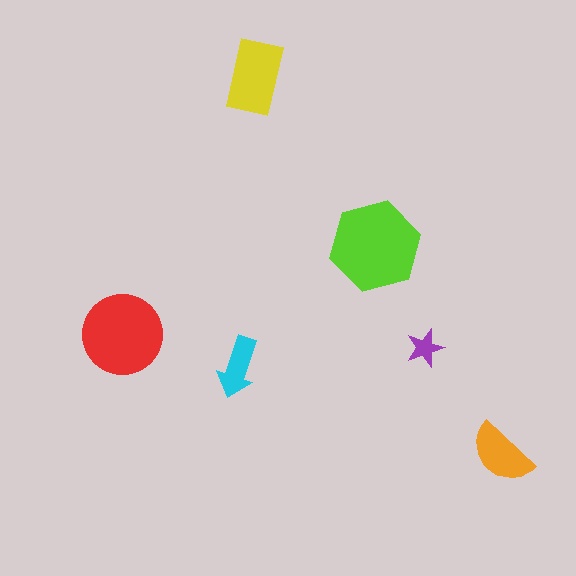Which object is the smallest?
The purple star.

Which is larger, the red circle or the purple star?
The red circle.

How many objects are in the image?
There are 6 objects in the image.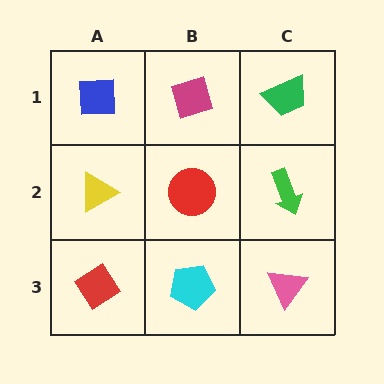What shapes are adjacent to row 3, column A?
A yellow triangle (row 2, column A), a cyan pentagon (row 3, column B).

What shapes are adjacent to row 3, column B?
A red circle (row 2, column B), a red diamond (row 3, column A), a pink triangle (row 3, column C).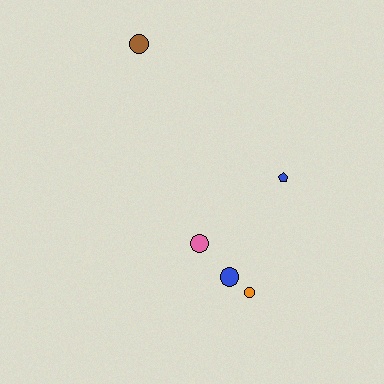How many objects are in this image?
There are 5 objects.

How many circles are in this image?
There are 4 circles.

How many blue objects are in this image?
There are 2 blue objects.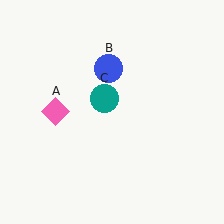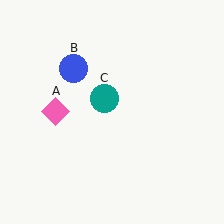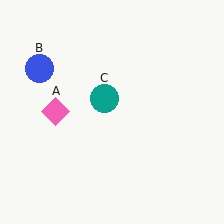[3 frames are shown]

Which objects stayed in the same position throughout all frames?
Pink diamond (object A) and teal circle (object C) remained stationary.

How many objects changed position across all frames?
1 object changed position: blue circle (object B).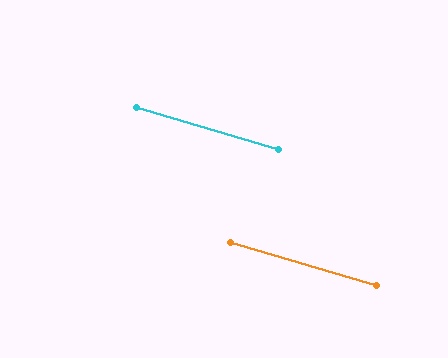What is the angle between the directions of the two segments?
Approximately 0 degrees.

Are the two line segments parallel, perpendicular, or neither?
Parallel — their directions differ by only 0.3°.